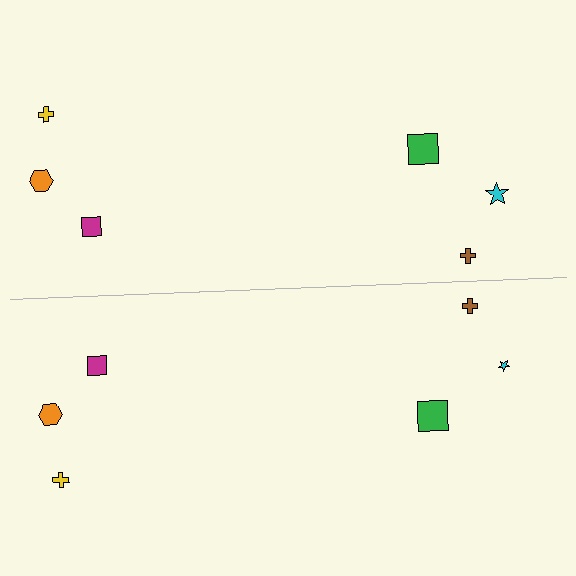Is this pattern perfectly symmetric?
No, the pattern is not perfectly symmetric. The cyan star on the bottom side has a different size than its mirror counterpart.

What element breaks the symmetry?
The cyan star on the bottom side has a different size than its mirror counterpart.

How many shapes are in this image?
There are 12 shapes in this image.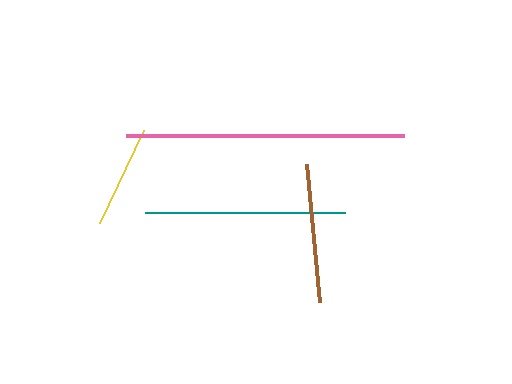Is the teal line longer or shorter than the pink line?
The pink line is longer than the teal line.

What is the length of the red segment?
The red segment is approximately 71 pixels long.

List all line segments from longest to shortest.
From longest to shortest: pink, teal, brown, yellow, red.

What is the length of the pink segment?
The pink segment is approximately 278 pixels long.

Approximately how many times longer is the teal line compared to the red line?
The teal line is approximately 2.8 times the length of the red line.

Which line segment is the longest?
The pink line is the longest at approximately 278 pixels.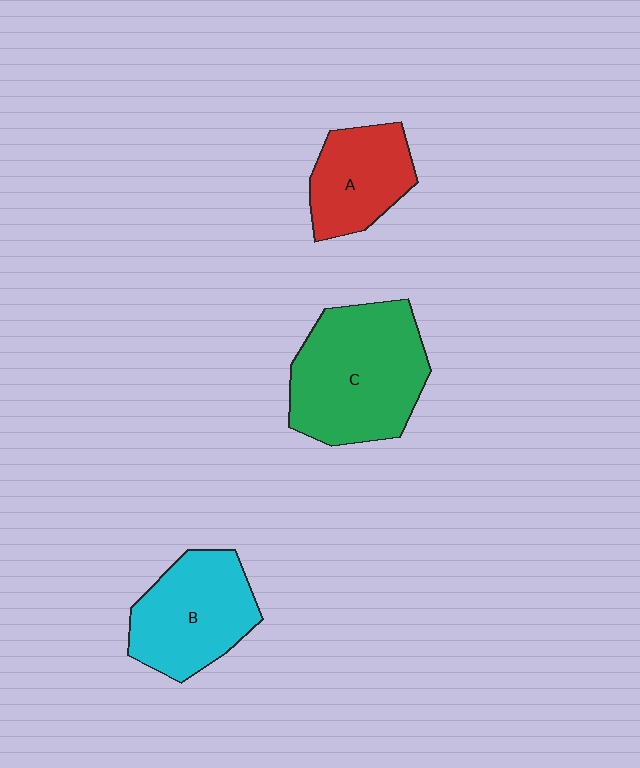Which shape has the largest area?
Shape C (green).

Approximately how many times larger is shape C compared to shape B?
Approximately 1.3 times.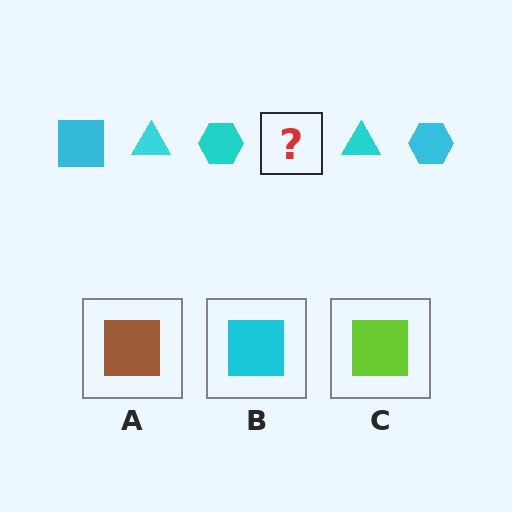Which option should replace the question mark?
Option B.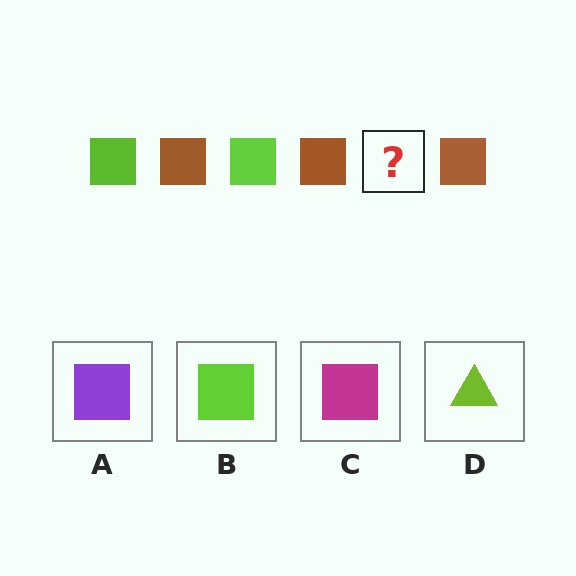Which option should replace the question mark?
Option B.